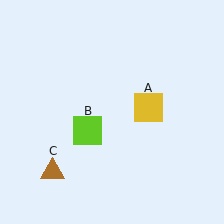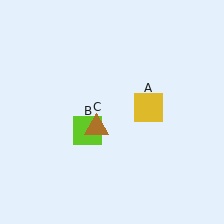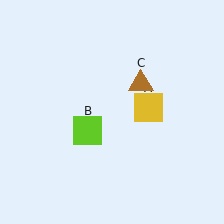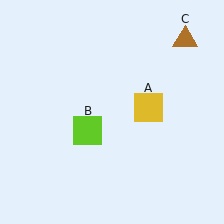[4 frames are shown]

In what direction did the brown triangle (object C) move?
The brown triangle (object C) moved up and to the right.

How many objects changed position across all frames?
1 object changed position: brown triangle (object C).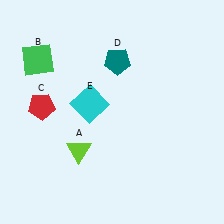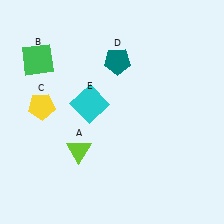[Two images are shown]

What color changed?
The pentagon (C) changed from red in Image 1 to yellow in Image 2.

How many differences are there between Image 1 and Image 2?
There is 1 difference between the two images.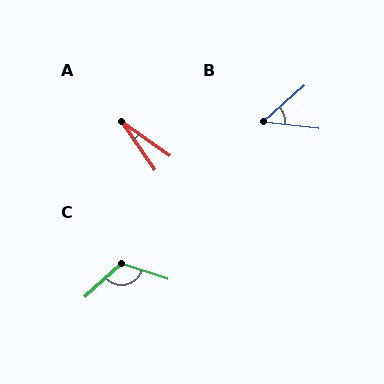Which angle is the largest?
C, at approximately 119 degrees.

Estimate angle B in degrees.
Approximately 48 degrees.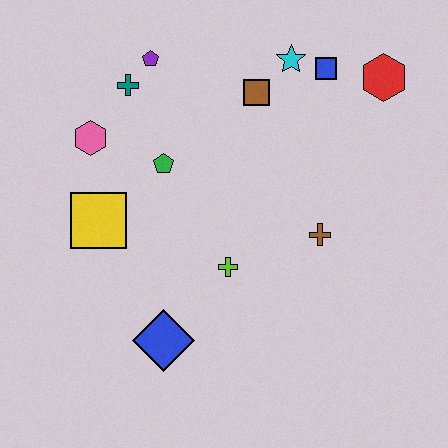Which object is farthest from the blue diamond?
The red hexagon is farthest from the blue diamond.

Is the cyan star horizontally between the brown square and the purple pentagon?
No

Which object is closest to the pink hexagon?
The teal cross is closest to the pink hexagon.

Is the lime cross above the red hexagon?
No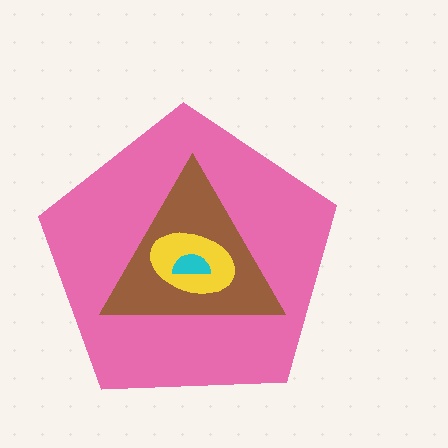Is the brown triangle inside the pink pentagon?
Yes.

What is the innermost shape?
The cyan semicircle.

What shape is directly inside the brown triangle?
The yellow ellipse.